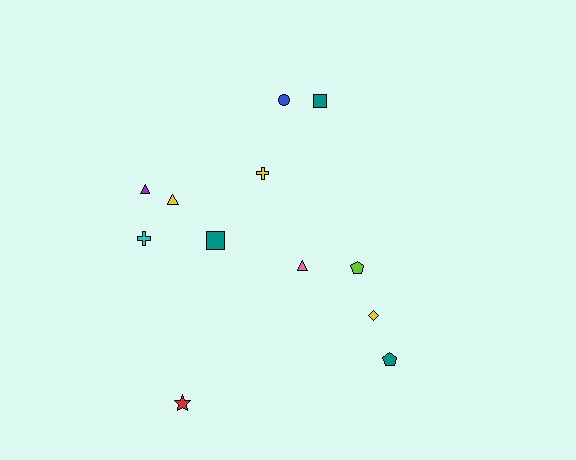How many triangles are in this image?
There are 3 triangles.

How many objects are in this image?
There are 12 objects.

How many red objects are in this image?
There is 1 red object.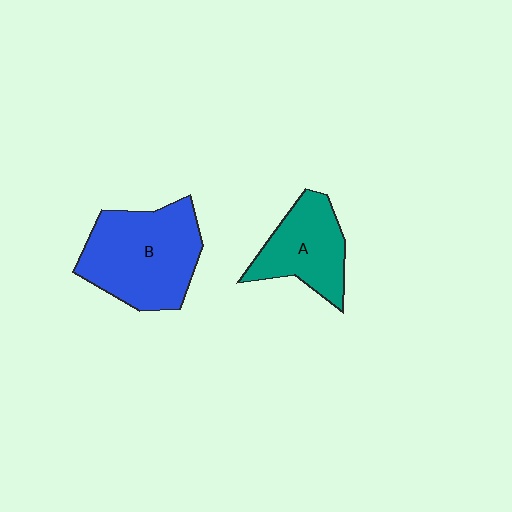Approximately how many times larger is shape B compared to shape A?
Approximately 1.5 times.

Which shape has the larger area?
Shape B (blue).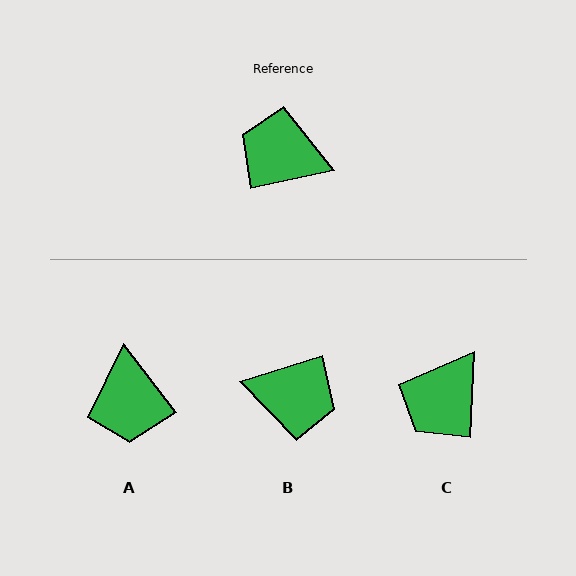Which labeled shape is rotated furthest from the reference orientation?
B, about 175 degrees away.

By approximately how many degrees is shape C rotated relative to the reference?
Approximately 75 degrees counter-clockwise.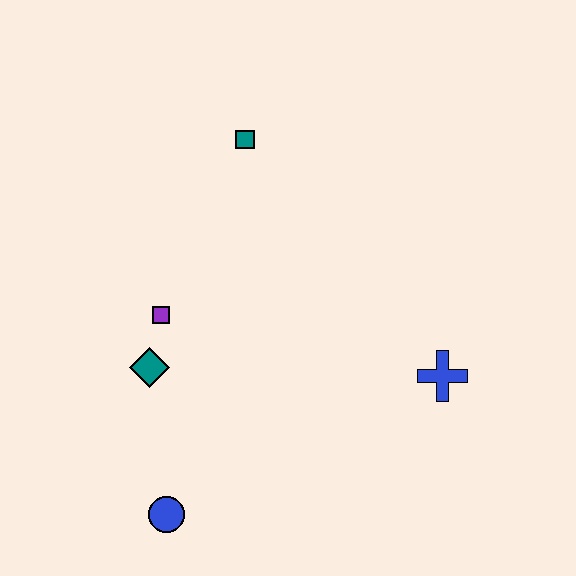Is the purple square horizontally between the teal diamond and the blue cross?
Yes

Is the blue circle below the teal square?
Yes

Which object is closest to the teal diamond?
The purple square is closest to the teal diamond.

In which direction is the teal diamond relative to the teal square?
The teal diamond is below the teal square.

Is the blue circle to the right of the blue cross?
No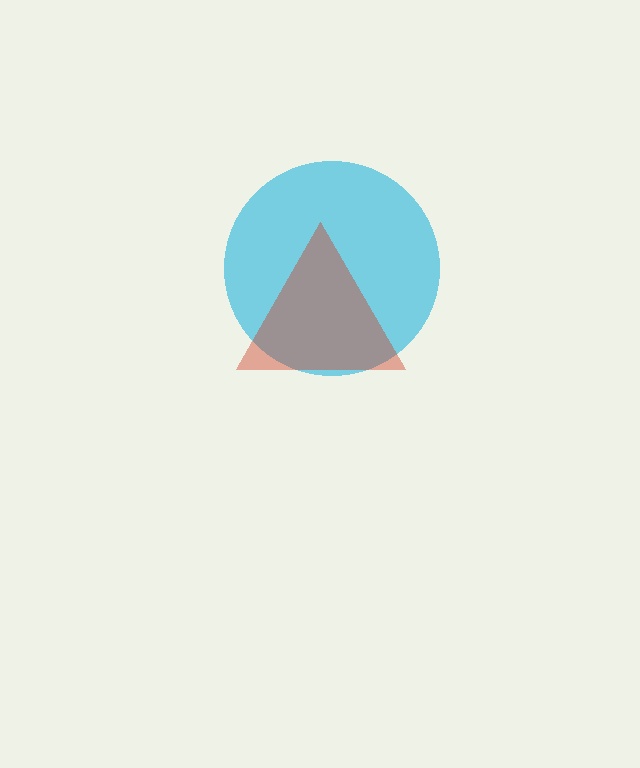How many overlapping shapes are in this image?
There are 2 overlapping shapes in the image.